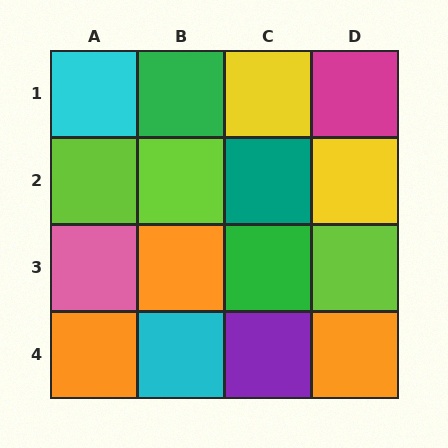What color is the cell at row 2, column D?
Yellow.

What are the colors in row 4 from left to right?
Orange, cyan, purple, orange.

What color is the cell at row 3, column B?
Orange.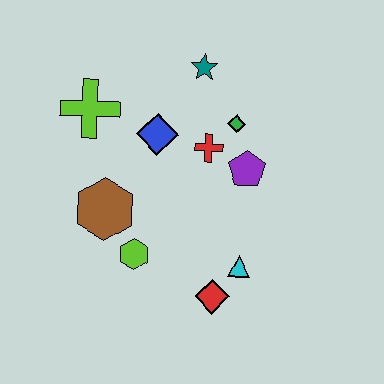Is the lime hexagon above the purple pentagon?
No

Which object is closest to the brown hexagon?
The lime hexagon is closest to the brown hexagon.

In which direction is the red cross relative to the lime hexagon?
The red cross is above the lime hexagon.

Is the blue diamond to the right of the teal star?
No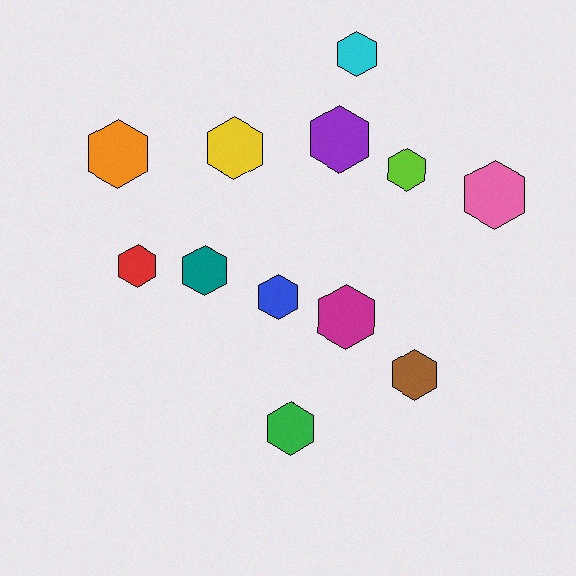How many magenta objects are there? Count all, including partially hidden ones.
There is 1 magenta object.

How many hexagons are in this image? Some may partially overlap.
There are 12 hexagons.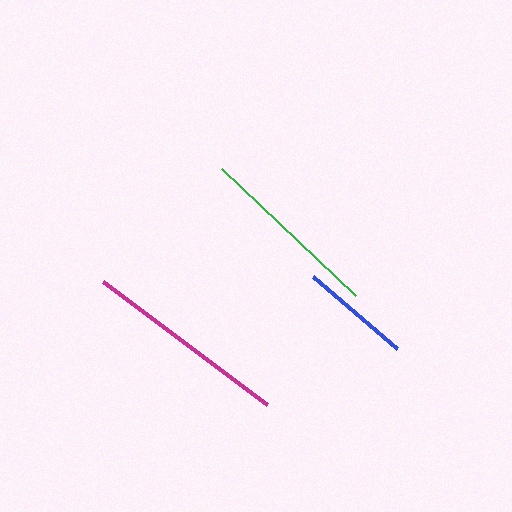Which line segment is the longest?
The magenta line is the longest at approximately 205 pixels.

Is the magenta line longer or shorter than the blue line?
The magenta line is longer than the blue line.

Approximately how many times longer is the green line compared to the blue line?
The green line is approximately 1.7 times the length of the blue line.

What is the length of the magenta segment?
The magenta segment is approximately 205 pixels long.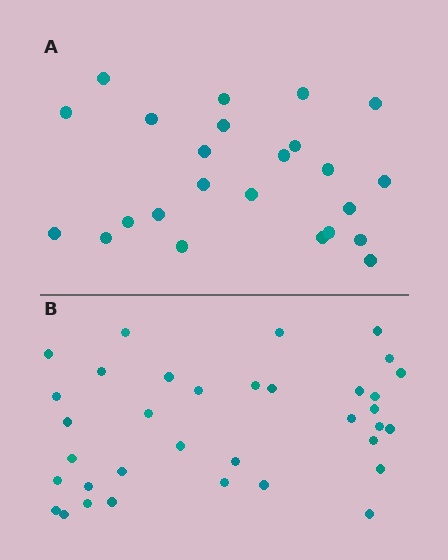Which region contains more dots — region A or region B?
Region B (the bottom region) has more dots.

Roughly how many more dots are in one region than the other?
Region B has roughly 12 or so more dots than region A.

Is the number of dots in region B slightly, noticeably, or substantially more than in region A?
Region B has substantially more. The ratio is roughly 1.5 to 1.